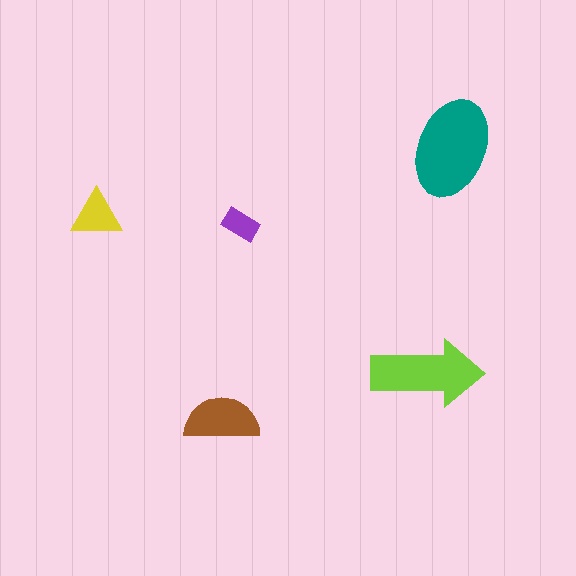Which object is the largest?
The teal ellipse.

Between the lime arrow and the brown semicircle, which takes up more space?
The lime arrow.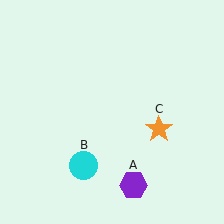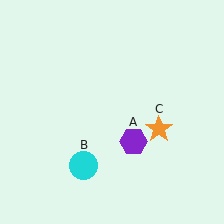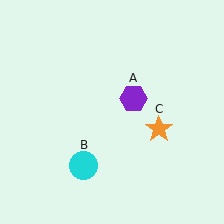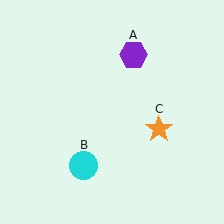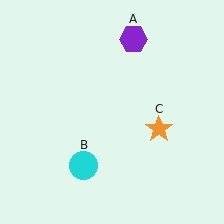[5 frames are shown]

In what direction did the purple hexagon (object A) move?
The purple hexagon (object A) moved up.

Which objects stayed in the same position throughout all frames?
Cyan circle (object B) and orange star (object C) remained stationary.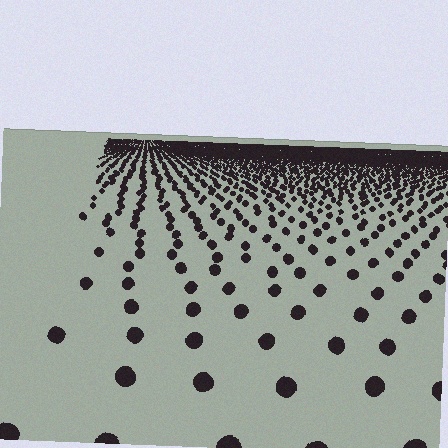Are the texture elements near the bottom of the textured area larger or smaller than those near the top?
Larger. Near the bottom, elements are closer to the viewer and appear at a bigger on-screen size.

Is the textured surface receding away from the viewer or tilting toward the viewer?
The surface is receding away from the viewer. Texture elements get smaller and denser toward the top.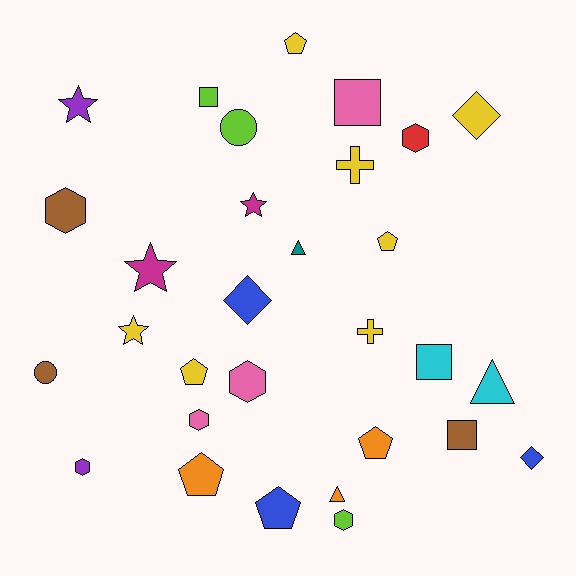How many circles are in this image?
There are 2 circles.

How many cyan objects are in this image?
There are 2 cyan objects.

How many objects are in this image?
There are 30 objects.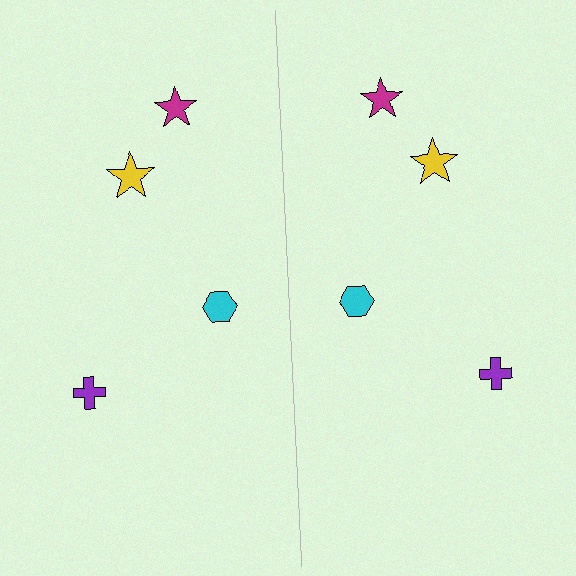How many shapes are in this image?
There are 8 shapes in this image.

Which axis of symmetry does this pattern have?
The pattern has a vertical axis of symmetry running through the center of the image.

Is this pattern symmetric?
Yes, this pattern has bilateral (reflection) symmetry.